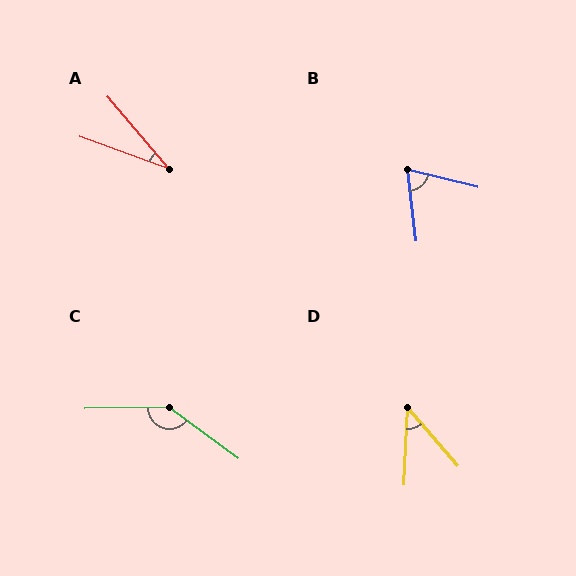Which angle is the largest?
C, at approximately 142 degrees.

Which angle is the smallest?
A, at approximately 29 degrees.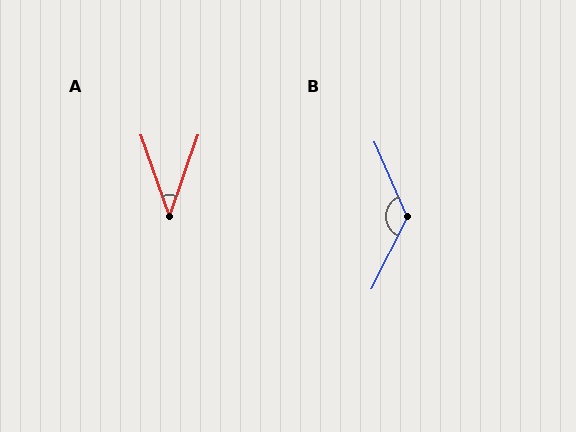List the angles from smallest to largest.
A (39°), B (130°).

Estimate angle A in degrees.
Approximately 39 degrees.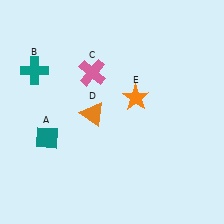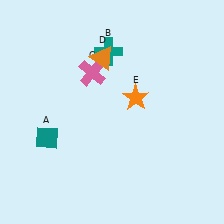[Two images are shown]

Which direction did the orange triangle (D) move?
The orange triangle (D) moved up.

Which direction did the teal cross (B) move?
The teal cross (B) moved right.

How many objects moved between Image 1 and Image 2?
2 objects moved between the two images.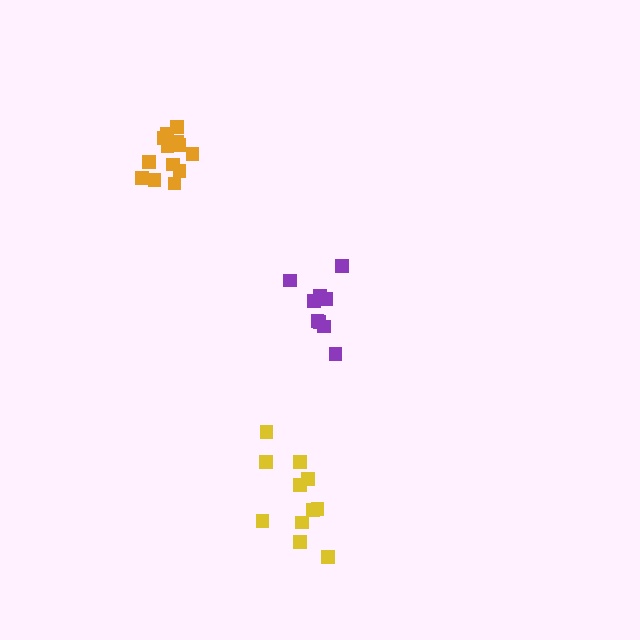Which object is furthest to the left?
The orange cluster is leftmost.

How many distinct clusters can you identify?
There are 3 distinct clusters.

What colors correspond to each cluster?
The clusters are colored: purple, yellow, orange.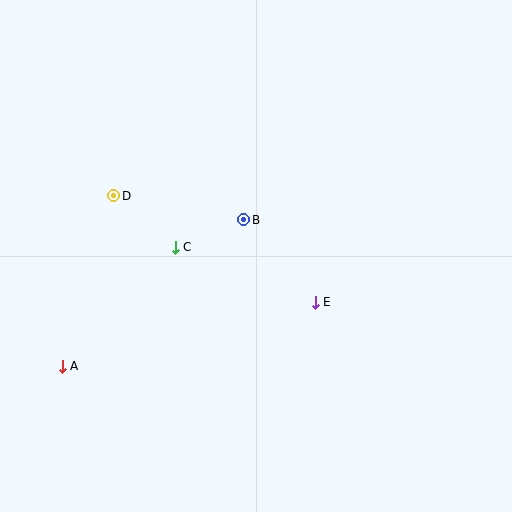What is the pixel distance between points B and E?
The distance between B and E is 109 pixels.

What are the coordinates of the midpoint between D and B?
The midpoint between D and B is at (179, 208).